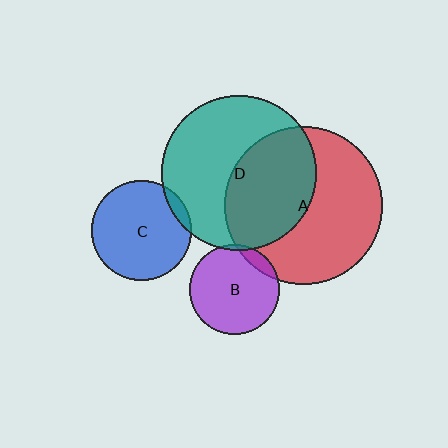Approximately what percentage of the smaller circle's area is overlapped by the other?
Approximately 10%.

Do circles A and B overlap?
Yes.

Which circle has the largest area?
Circle A (red).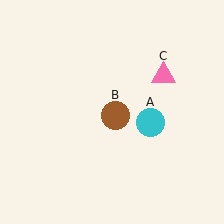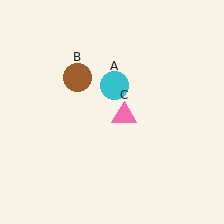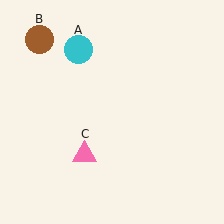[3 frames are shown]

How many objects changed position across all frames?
3 objects changed position: cyan circle (object A), brown circle (object B), pink triangle (object C).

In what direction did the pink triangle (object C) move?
The pink triangle (object C) moved down and to the left.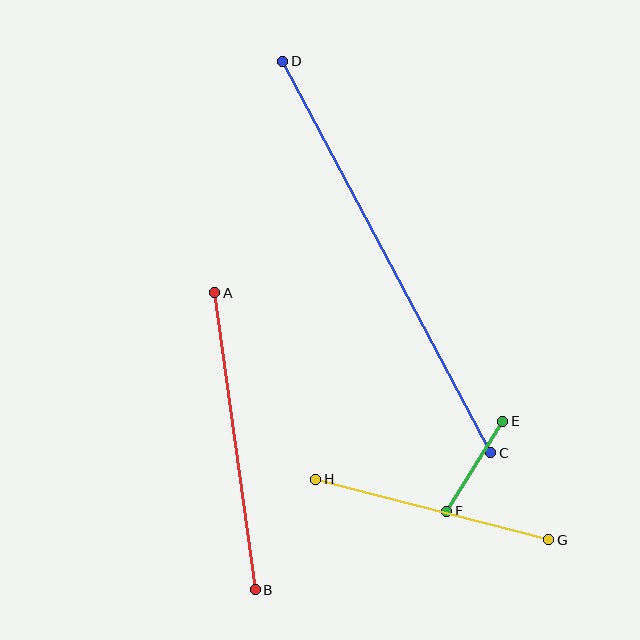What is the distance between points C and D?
The distance is approximately 444 pixels.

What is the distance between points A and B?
The distance is approximately 299 pixels.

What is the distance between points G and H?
The distance is approximately 241 pixels.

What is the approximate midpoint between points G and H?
The midpoint is at approximately (432, 510) pixels.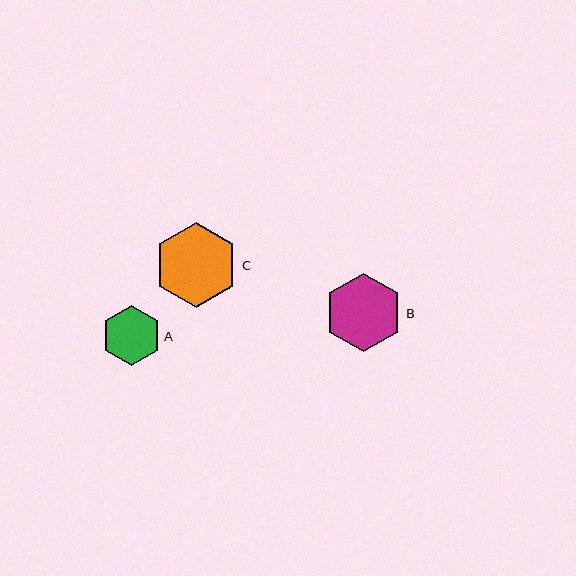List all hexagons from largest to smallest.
From largest to smallest: C, B, A.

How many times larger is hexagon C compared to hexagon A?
Hexagon C is approximately 1.4 times the size of hexagon A.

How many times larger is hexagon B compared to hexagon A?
Hexagon B is approximately 1.3 times the size of hexagon A.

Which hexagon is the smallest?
Hexagon A is the smallest with a size of approximately 60 pixels.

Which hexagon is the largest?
Hexagon C is the largest with a size of approximately 85 pixels.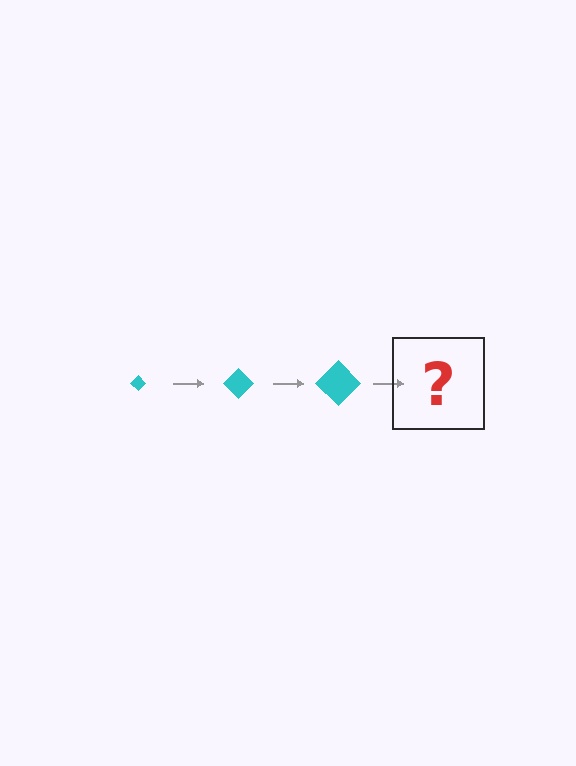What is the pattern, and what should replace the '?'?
The pattern is that the diamond gets progressively larger each step. The '?' should be a cyan diamond, larger than the previous one.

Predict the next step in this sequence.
The next step is a cyan diamond, larger than the previous one.